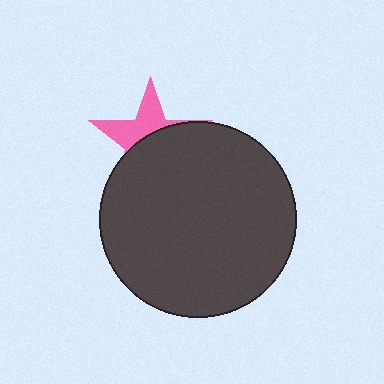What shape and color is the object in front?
The object in front is a dark gray circle.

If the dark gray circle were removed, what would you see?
You would see the complete pink star.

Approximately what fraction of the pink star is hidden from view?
Roughly 59% of the pink star is hidden behind the dark gray circle.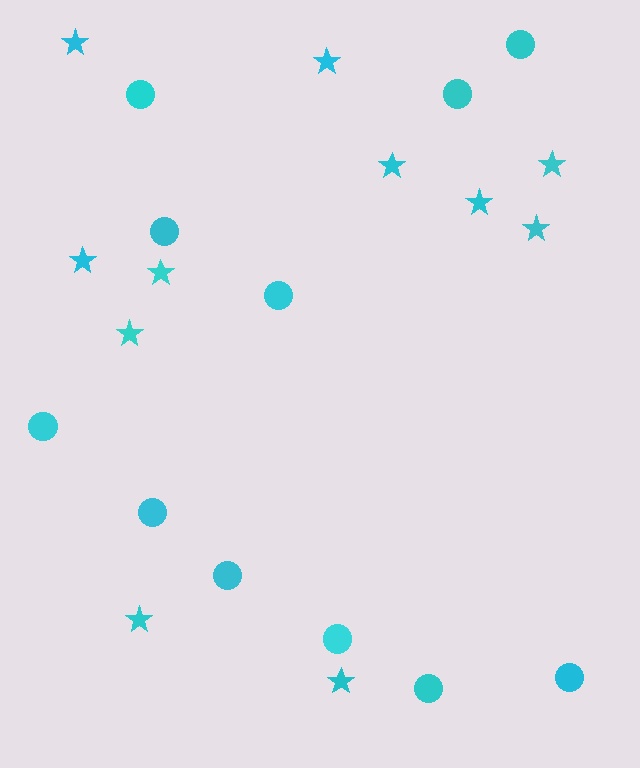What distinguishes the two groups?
There are 2 groups: one group of stars (11) and one group of circles (11).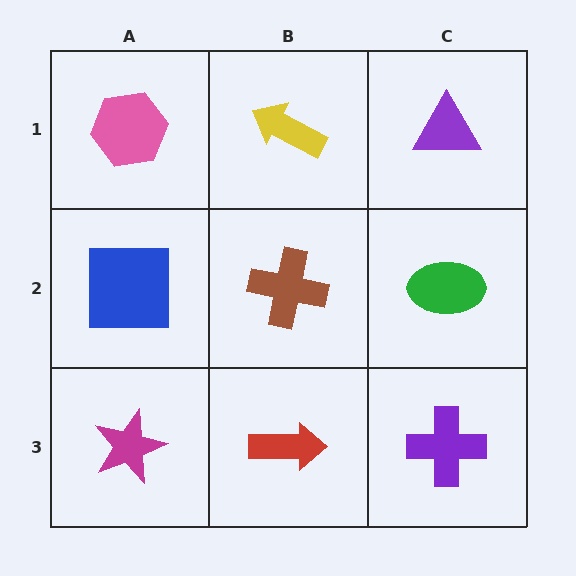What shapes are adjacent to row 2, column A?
A pink hexagon (row 1, column A), a magenta star (row 3, column A), a brown cross (row 2, column B).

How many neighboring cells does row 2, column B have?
4.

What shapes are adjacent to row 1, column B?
A brown cross (row 2, column B), a pink hexagon (row 1, column A), a purple triangle (row 1, column C).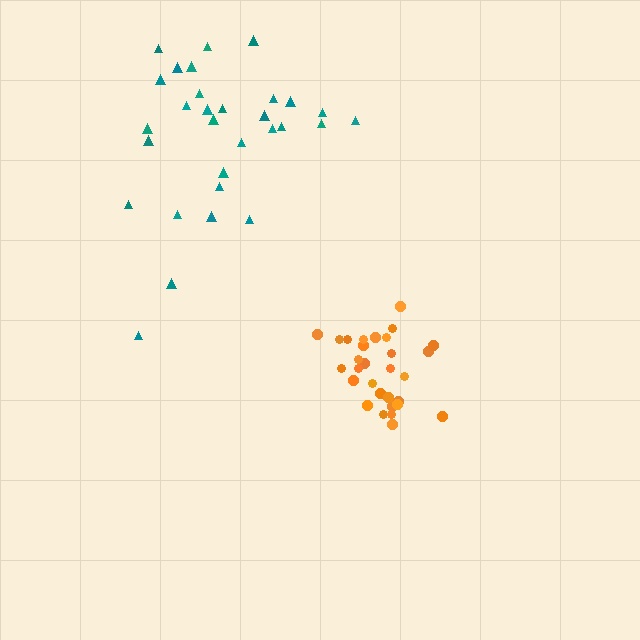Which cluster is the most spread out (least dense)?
Teal.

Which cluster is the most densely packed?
Orange.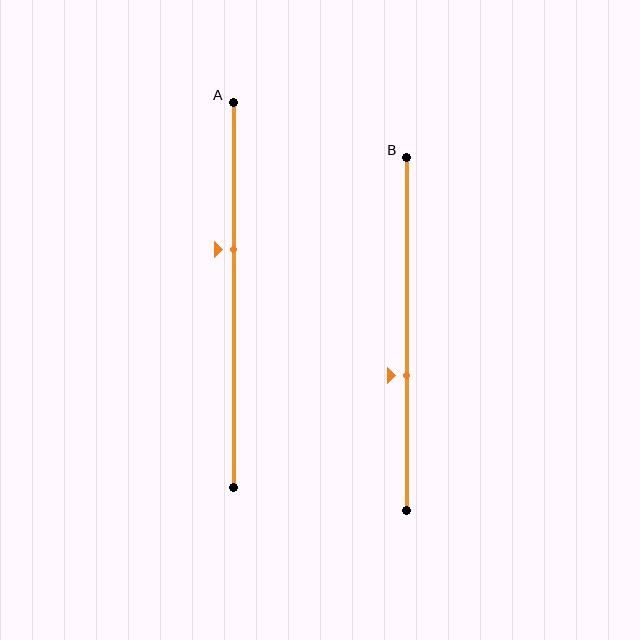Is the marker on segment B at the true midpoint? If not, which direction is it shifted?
No, the marker on segment B is shifted downward by about 12% of the segment length.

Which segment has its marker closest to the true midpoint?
Segment B has its marker closest to the true midpoint.